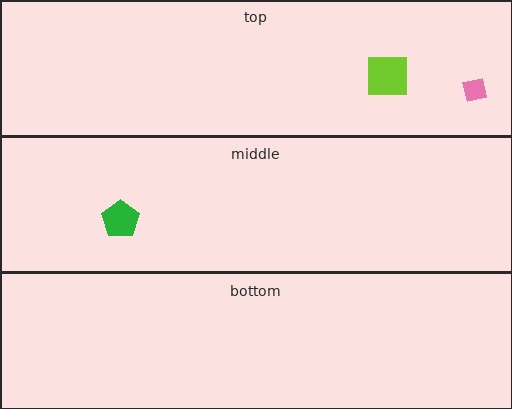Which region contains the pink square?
The top region.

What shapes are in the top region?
The lime square, the pink square.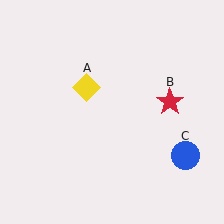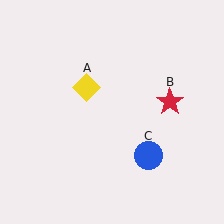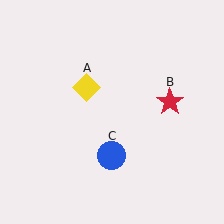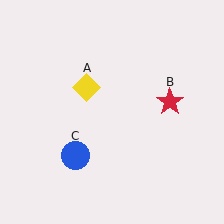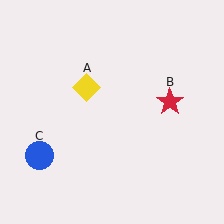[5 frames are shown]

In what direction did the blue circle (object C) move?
The blue circle (object C) moved left.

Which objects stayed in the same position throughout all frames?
Yellow diamond (object A) and red star (object B) remained stationary.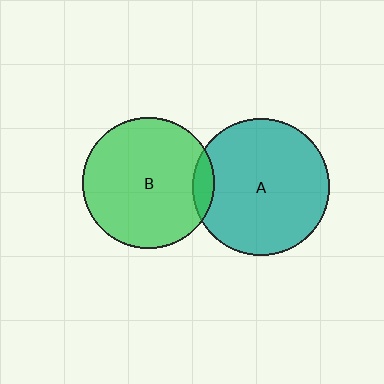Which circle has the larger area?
Circle A (teal).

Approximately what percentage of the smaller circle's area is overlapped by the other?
Approximately 10%.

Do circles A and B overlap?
Yes.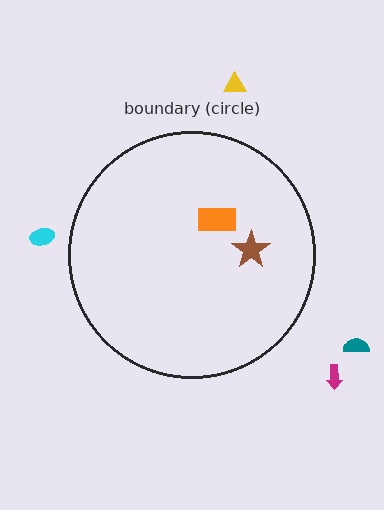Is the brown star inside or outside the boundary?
Inside.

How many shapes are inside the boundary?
2 inside, 4 outside.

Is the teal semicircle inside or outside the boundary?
Outside.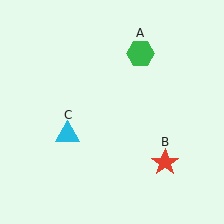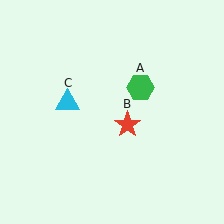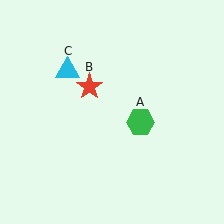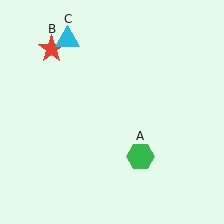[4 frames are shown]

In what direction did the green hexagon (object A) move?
The green hexagon (object A) moved down.